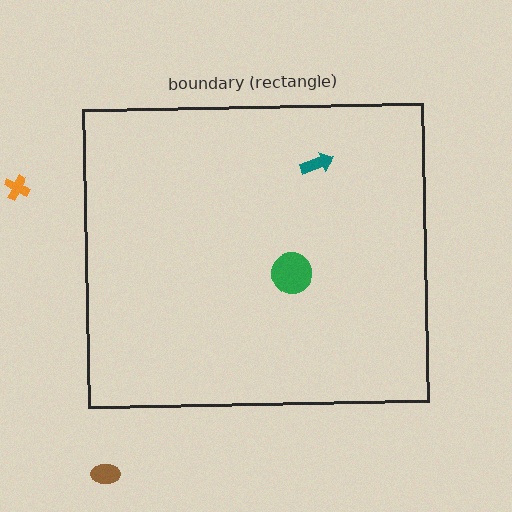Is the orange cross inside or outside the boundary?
Outside.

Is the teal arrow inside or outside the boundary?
Inside.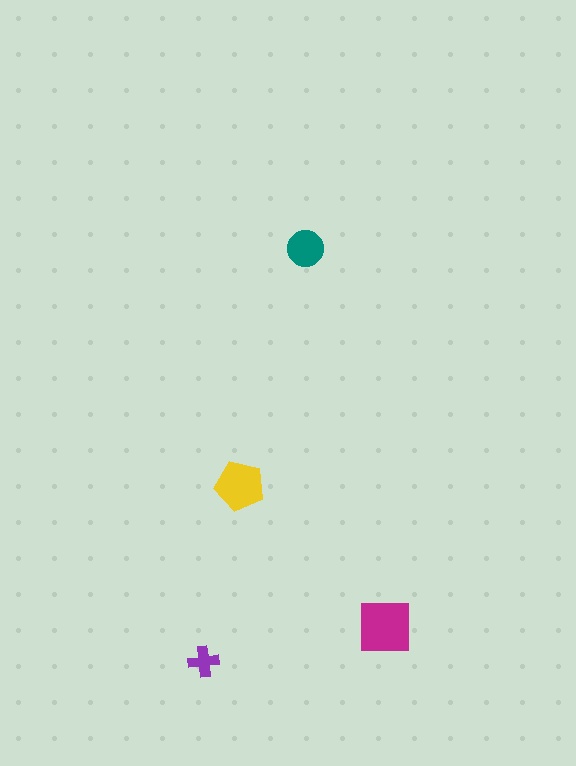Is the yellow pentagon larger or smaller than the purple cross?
Larger.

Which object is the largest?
The magenta square.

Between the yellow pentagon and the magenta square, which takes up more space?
The magenta square.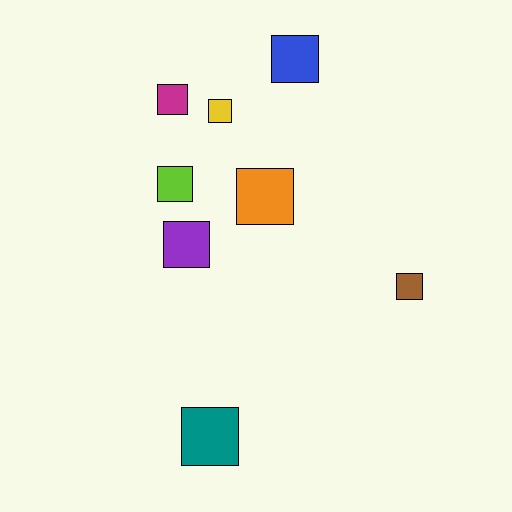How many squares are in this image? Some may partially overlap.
There are 8 squares.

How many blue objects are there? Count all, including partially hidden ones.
There is 1 blue object.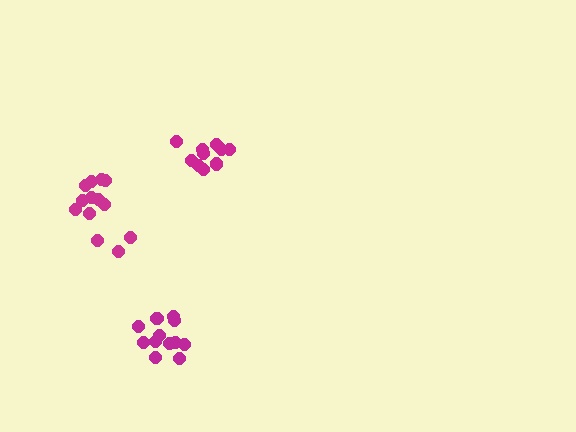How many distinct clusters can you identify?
There are 3 distinct clusters.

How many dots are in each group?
Group 1: 12 dots, Group 2: 13 dots, Group 3: 10 dots (35 total).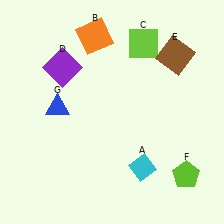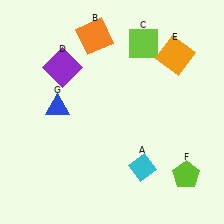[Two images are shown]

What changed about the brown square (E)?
In Image 1, E is brown. In Image 2, it changed to orange.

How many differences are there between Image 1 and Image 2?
There is 1 difference between the two images.